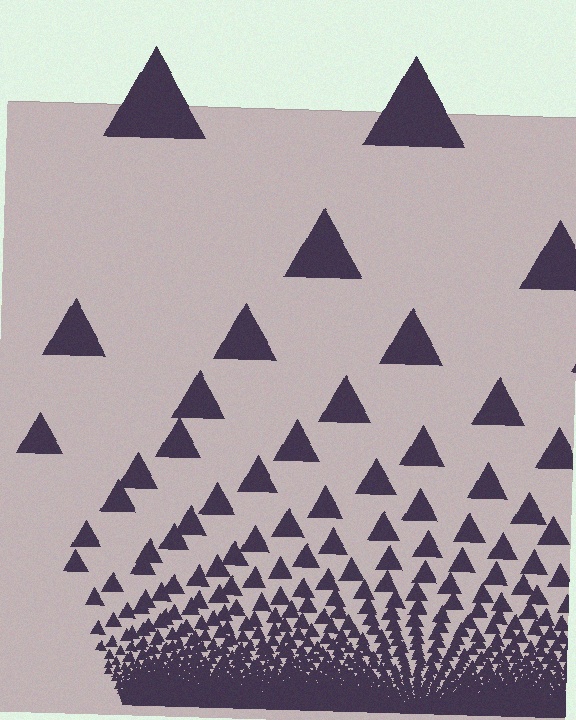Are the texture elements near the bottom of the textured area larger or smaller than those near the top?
Smaller. The gradient is inverted — elements near the bottom are smaller and denser.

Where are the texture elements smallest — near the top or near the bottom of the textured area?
Near the bottom.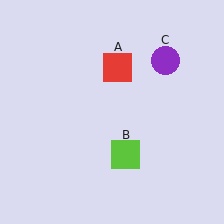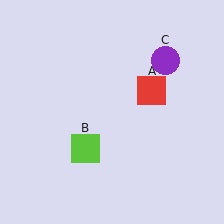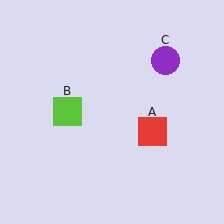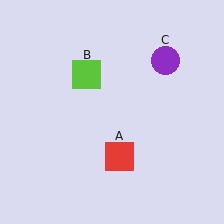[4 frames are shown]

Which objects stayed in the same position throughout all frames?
Purple circle (object C) remained stationary.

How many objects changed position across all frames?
2 objects changed position: red square (object A), lime square (object B).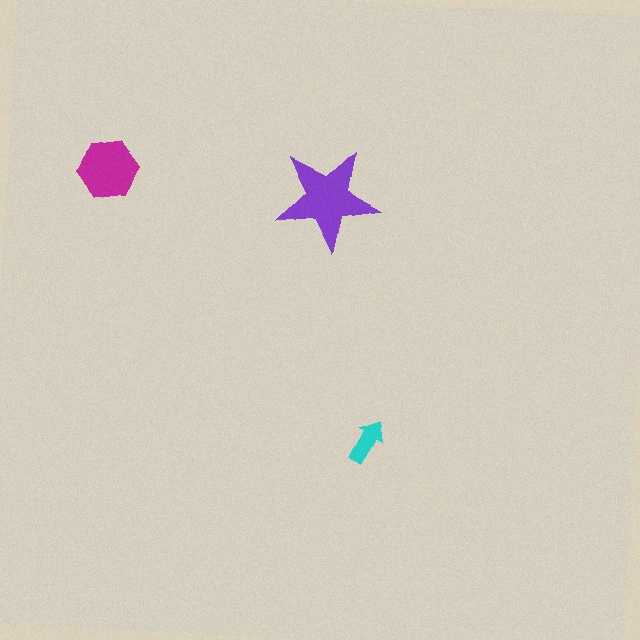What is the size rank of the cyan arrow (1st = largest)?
3rd.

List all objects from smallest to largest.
The cyan arrow, the magenta hexagon, the purple star.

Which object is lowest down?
The cyan arrow is bottommost.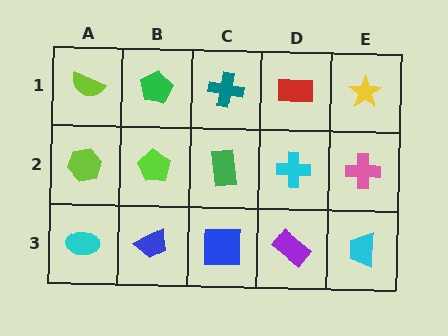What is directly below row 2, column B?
A blue trapezoid.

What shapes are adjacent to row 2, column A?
A lime semicircle (row 1, column A), a cyan ellipse (row 3, column A), a lime pentagon (row 2, column B).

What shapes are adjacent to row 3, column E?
A pink cross (row 2, column E), a purple rectangle (row 3, column D).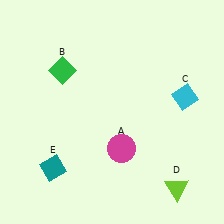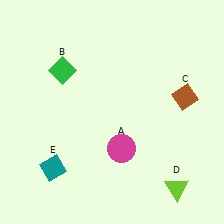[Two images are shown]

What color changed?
The diamond (C) changed from cyan in Image 1 to brown in Image 2.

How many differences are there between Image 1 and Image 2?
There is 1 difference between the two images.